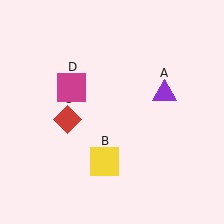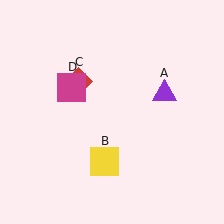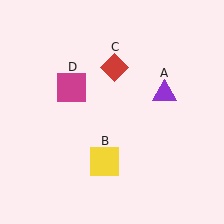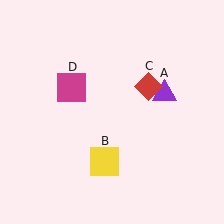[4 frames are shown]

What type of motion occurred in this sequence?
The red diamond (object C) rotated clockwise around the center of the scene.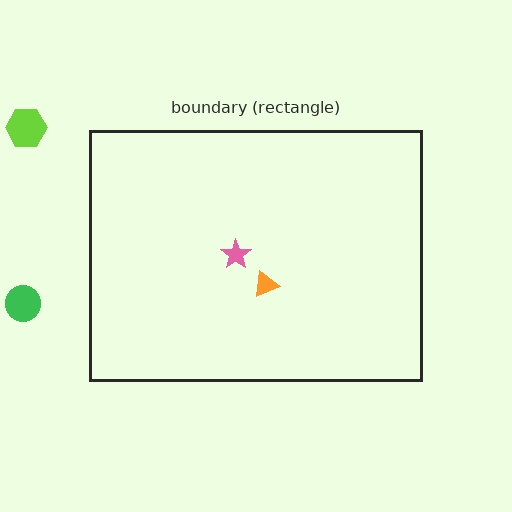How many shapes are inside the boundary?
2 inside, 2 outside.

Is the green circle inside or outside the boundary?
Outside.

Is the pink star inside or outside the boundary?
Inside.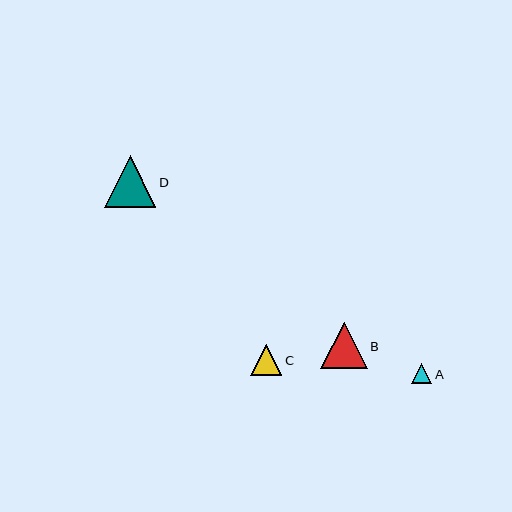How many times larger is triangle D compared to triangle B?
Triangle D is approximately 1.1 times the size of triangle B.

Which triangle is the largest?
Triangle D is the largest with a size of approximately 51 pixels.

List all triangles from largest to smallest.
From largest to smallest: D, B, C, A.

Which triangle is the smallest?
Triangle A is the smallest with a size of approximately 20 pixels.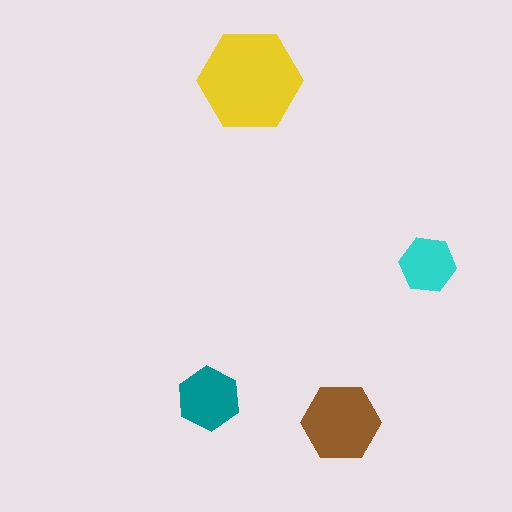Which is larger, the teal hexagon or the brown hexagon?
The brown one.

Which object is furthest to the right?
The cyan hexagon is rightmost.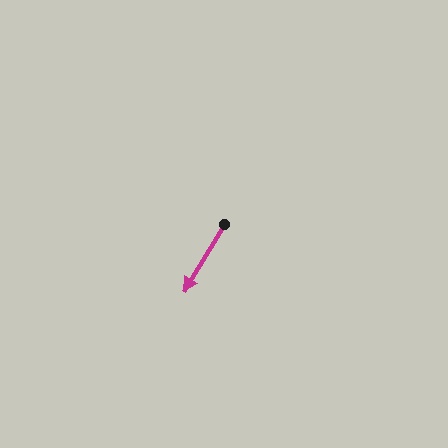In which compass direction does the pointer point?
Southwest.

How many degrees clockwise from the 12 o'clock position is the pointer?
Approximately 211 degrees.